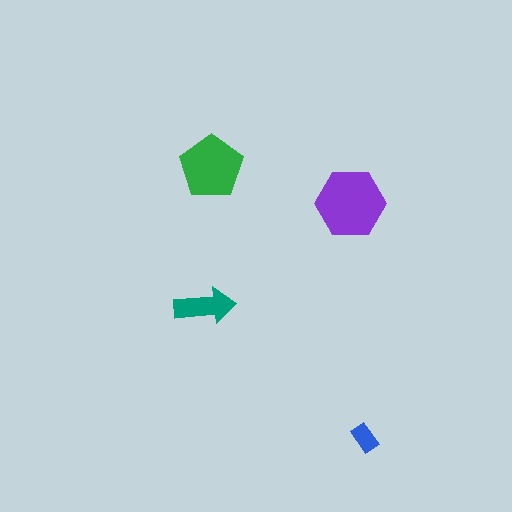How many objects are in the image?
There are 4 objects in the image.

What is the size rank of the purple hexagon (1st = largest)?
1st.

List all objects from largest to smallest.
The purple hexagon, the green pentagon, the teal arrow, the blue rectangle.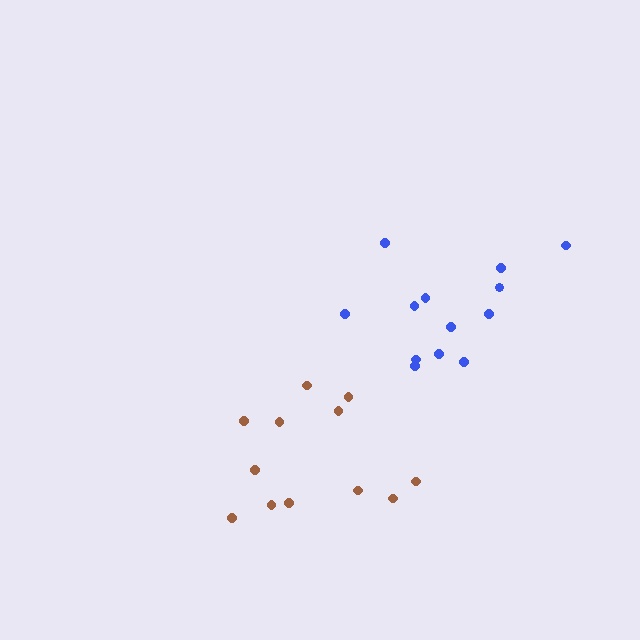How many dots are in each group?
Group 1: 13 dots, Group 2: 12 dots (25 total).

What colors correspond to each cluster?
The clusters are colored: blue, brown.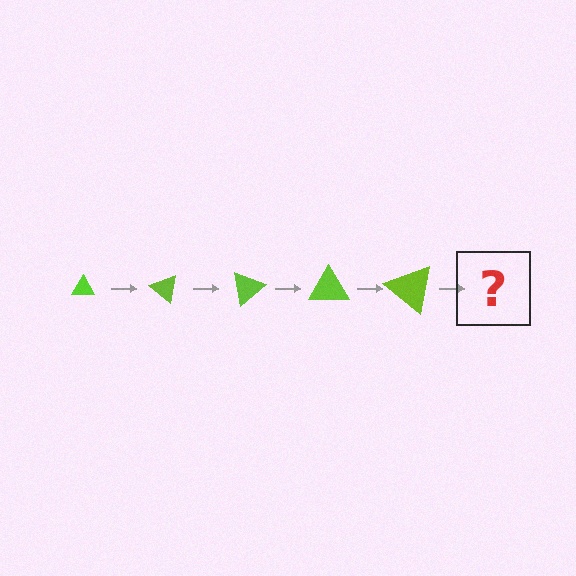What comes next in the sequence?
The next element should be a triangle, larger than the previous one and rotated 200 degrees from the start.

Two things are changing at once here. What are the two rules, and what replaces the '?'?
The two rules are that the triangle grows larger each step and it rotates 40 degrees each step. The '?' should be a triangle, larger than the previous one and rotated 200 degrees from the start.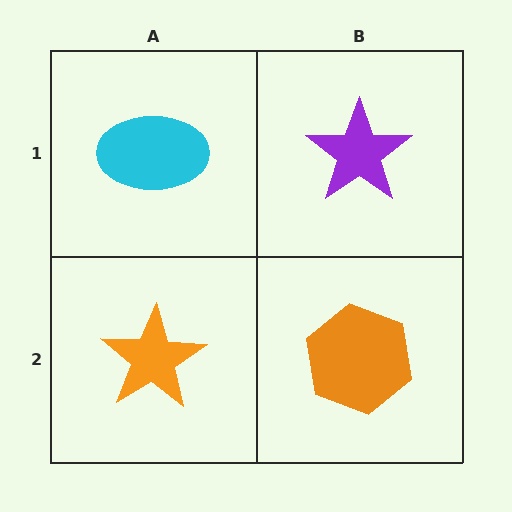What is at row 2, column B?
An orange hexagon.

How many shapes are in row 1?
2 shapes.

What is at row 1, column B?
A purple star.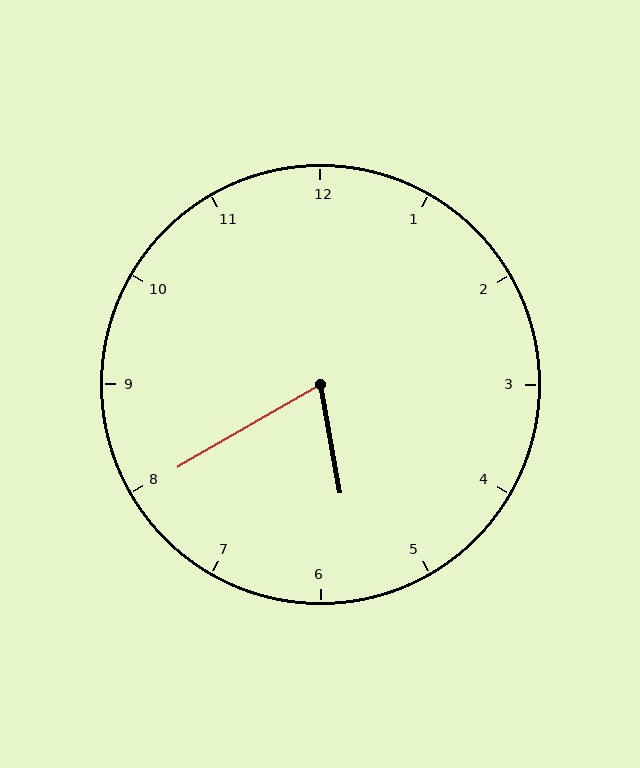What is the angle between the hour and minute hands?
Approximately 70 degrees.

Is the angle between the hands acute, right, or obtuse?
It is acute.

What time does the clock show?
5:40.